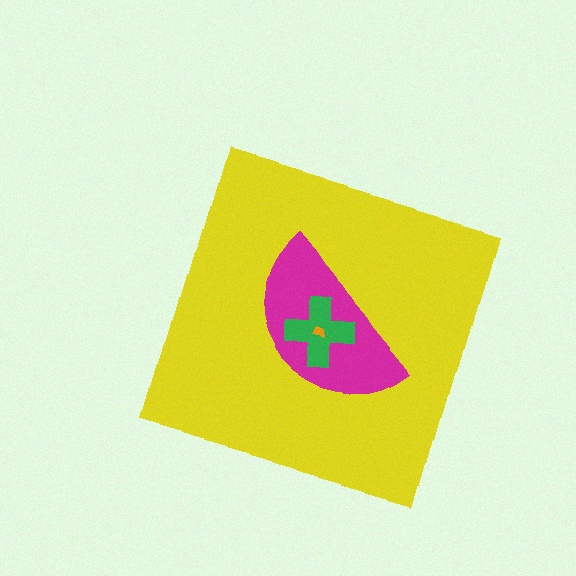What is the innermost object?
The orange trapezoid.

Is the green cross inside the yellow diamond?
Yes.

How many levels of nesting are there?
4.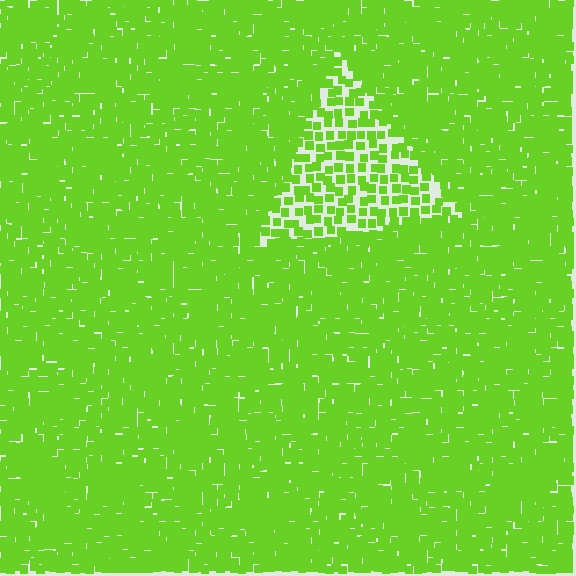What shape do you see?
I see a triangle.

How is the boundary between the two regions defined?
The boundary is defined by a change in element density (approximately 2.2x ratio). All elements are the same color, size, and shape.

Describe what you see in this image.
The image contains small lime elements arranged at two different densities. A triangle-shaped region is visible where the elements are less densely packed than the surrounding area.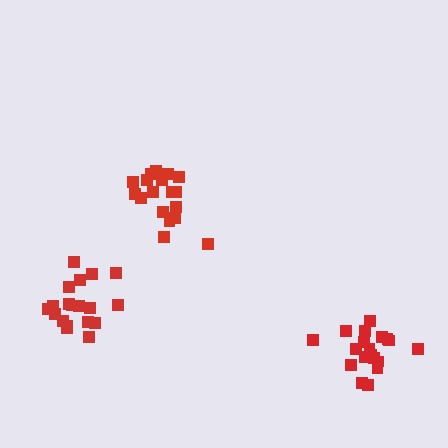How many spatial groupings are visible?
There are 3 spatial groupings.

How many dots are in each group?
Group 1: 18 dots, Group 2: 19 dots, Group 3: 19 dots (56 total).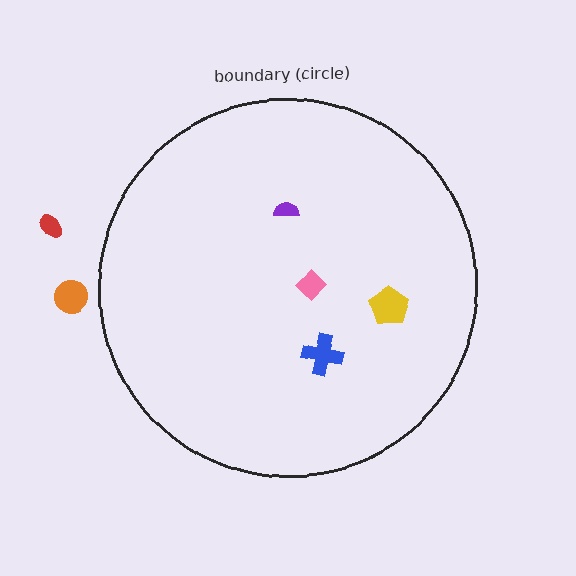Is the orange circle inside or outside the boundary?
Outside.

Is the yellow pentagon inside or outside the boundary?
Inside.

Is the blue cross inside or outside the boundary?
Inside.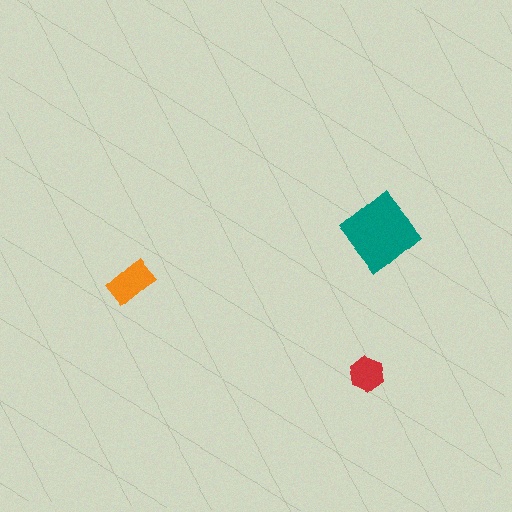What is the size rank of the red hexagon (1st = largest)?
3rd.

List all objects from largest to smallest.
The teal diamond, the orange rectangle, the red hexagon.